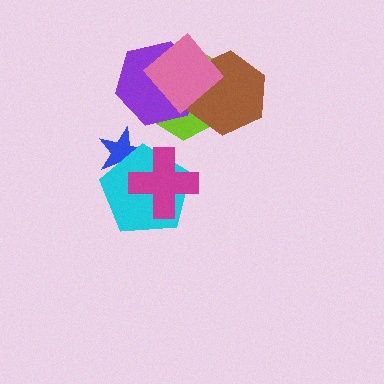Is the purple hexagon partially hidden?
Yes, it is partially covered by another shape.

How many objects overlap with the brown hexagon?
3 objects overlap with the brown hexagon.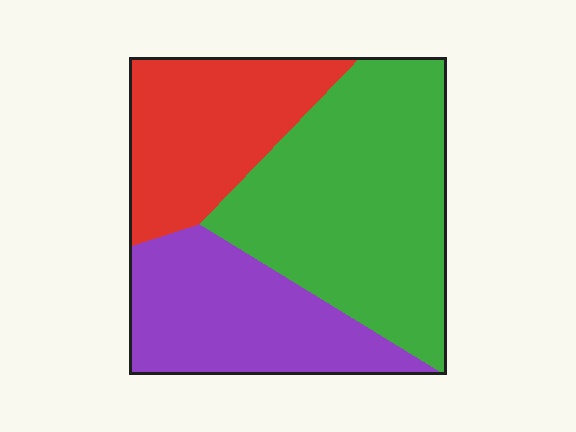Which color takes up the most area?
Green, at roughly 45%.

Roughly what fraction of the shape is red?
Red covers around 25% of the shape.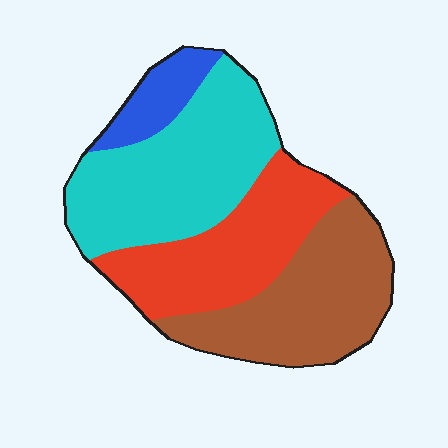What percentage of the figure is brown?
Brown takes up between a sixth and a third of the figure.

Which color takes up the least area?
Blue, at roughly 10%.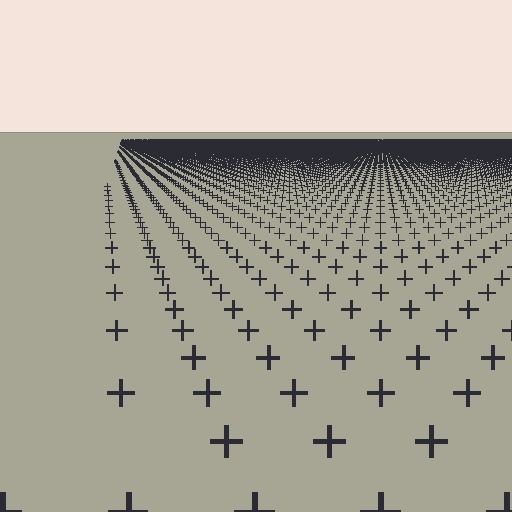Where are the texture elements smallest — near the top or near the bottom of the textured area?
Near the top.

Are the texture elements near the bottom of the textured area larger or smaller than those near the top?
Larger. Near the bottom, elements are closer to the viewer and appear at a bigger on-screen size.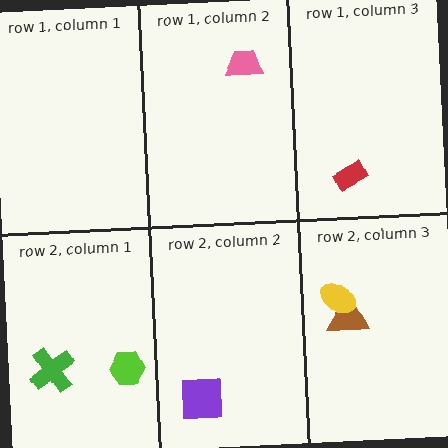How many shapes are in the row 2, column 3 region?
2.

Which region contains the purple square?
The row 2, column 2 region.